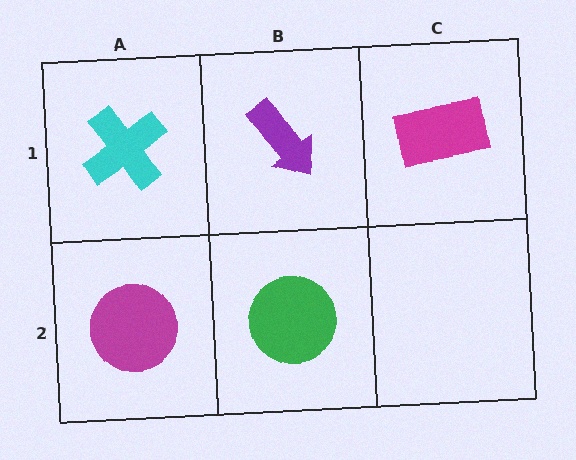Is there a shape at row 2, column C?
No, that cell is empty.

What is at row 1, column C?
A magenta rectangle.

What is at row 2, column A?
A magenta circle.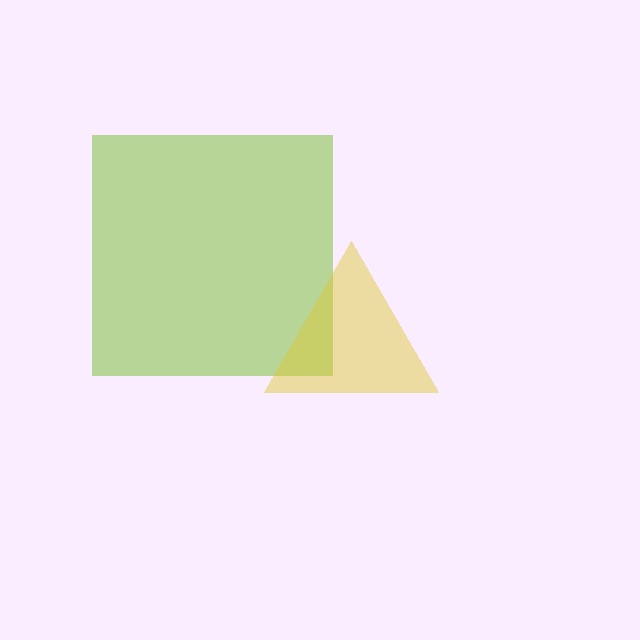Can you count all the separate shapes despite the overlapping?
Yes, there are 2 separate shapes.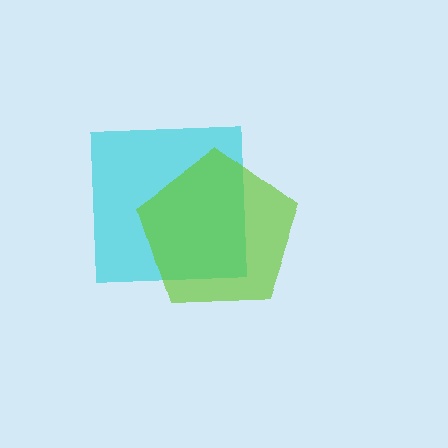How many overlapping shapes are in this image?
There are 2 overlapping shapes in the image.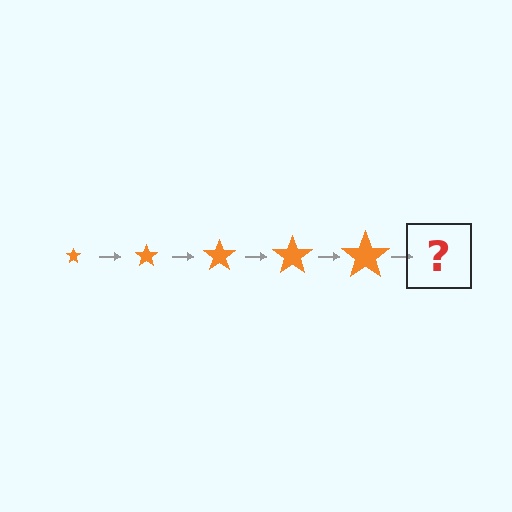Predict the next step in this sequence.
The next step is an orange star, larger than the previous one.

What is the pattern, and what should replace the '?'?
The pattern is that the star gets progressively larger each step. The '?' should be an orange star, larger than the previous one.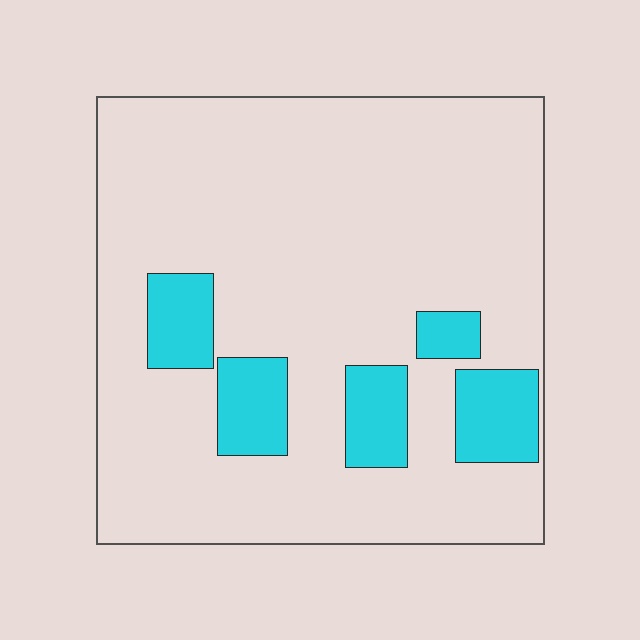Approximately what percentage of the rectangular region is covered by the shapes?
Approximately 15%.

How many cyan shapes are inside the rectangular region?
5.